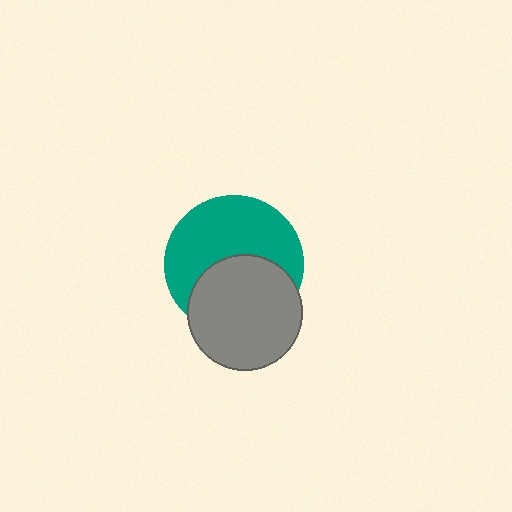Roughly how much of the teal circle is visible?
About half of it is visible (roughly 57%).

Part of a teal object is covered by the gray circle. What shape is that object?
It is a circle.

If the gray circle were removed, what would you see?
You would see the complete teal circle.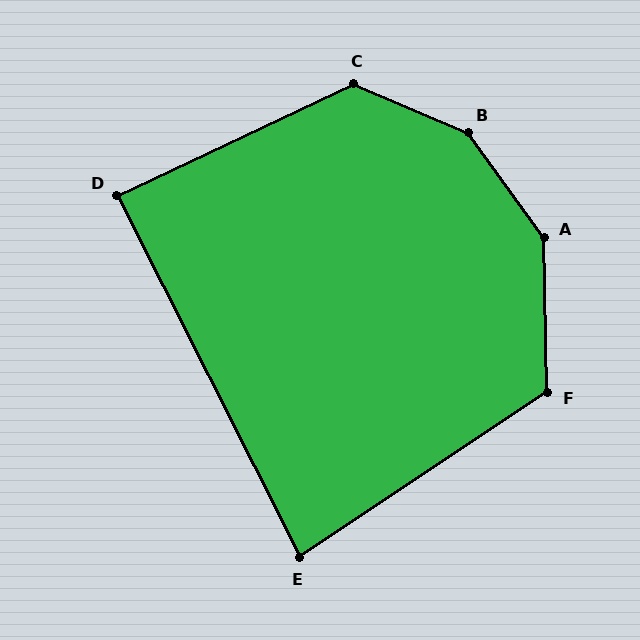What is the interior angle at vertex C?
Approximately 132 degrees (obtuse).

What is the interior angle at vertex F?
Approximately 123 degrees (obtuse).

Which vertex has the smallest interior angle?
E, at approximately 83 degrees.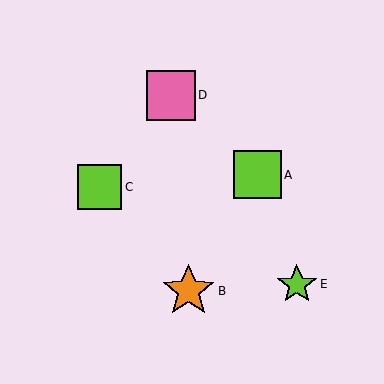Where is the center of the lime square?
The center of the lime square is at (257, 175).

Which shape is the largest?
The orange star (labeled B) is the largest.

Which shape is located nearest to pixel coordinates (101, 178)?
The lime square (labeled C) at (99, 187) is nearest to that location.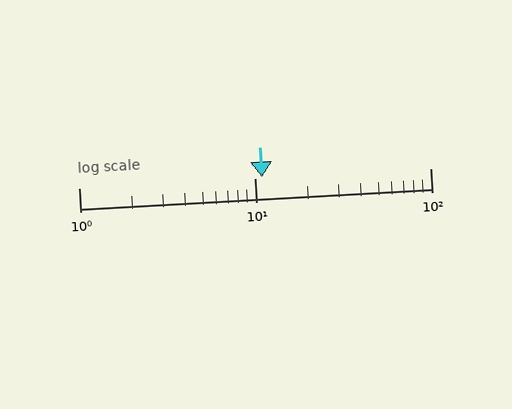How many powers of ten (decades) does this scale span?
The scale spans 2 decades, from 1 to 100.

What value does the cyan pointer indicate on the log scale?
The pointer indicates approximately 11.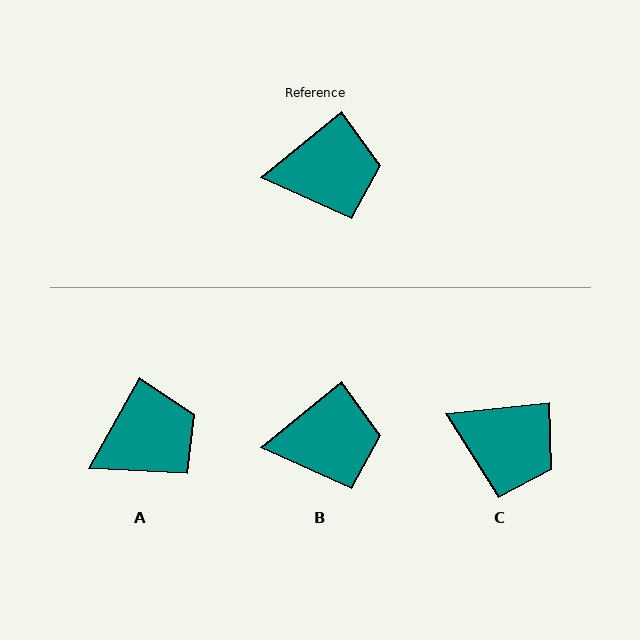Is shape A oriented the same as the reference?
No, it is off by about 21 degrees.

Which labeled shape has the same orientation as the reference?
B.